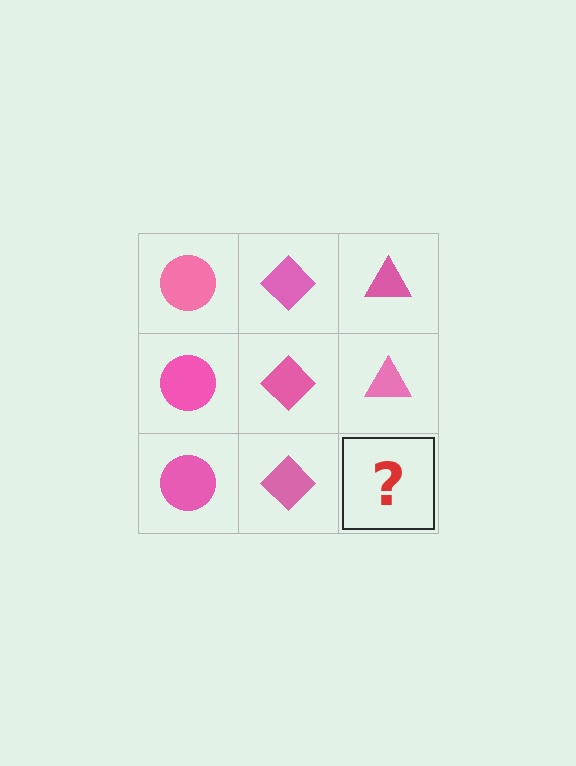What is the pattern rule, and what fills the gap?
The rule is that each column has a consistent shape. The gap should be filled with a pink triangle.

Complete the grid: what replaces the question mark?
The question mark should be replaced with a pink triangle.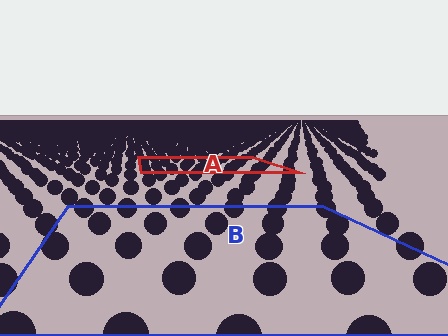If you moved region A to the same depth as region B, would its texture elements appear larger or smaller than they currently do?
They would appear larger. At a closer depth, the same texture elements are projected at a bigger on-screen size.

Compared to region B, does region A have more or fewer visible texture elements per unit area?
Region A has more texture elements per unit area — they are packed more densely because it is farther away.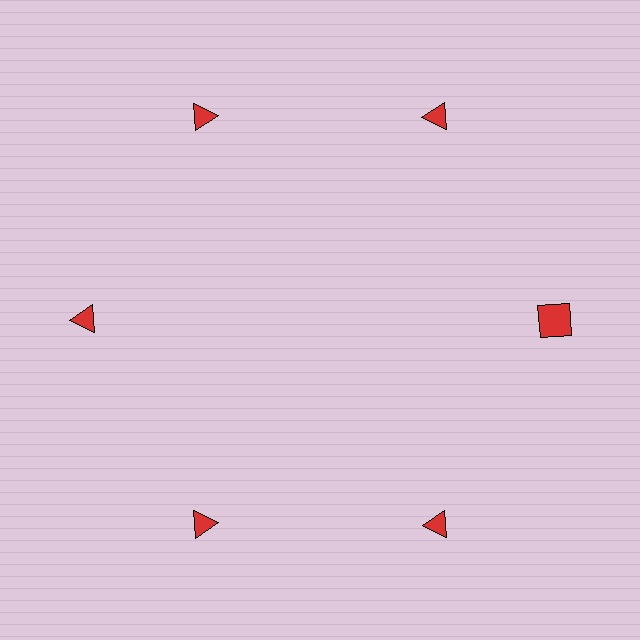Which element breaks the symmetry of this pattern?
The red square at roughly the 3 o'clock position breaks the symmetry. All other shapes are red triangles.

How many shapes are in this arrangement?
There are 6 shapes arranged in a ring pattern.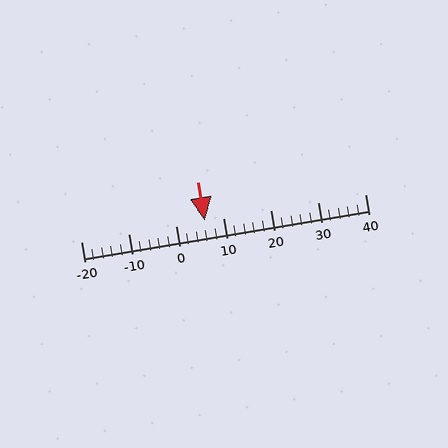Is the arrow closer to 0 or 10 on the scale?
The arrow is closer to 10.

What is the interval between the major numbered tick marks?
The major tick marks are spaced 10 units apart.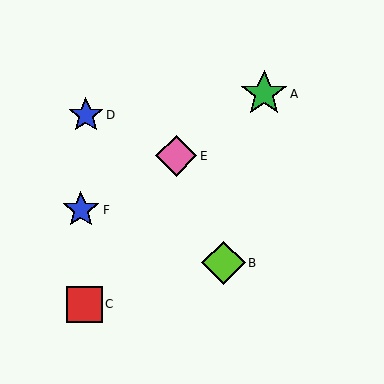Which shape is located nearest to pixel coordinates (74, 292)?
The red square (labeled C) at (84, 304) is nearest to that location.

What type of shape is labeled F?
Shape F is a blue star.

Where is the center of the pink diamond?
The center of the pink diamond is at (176, 156).